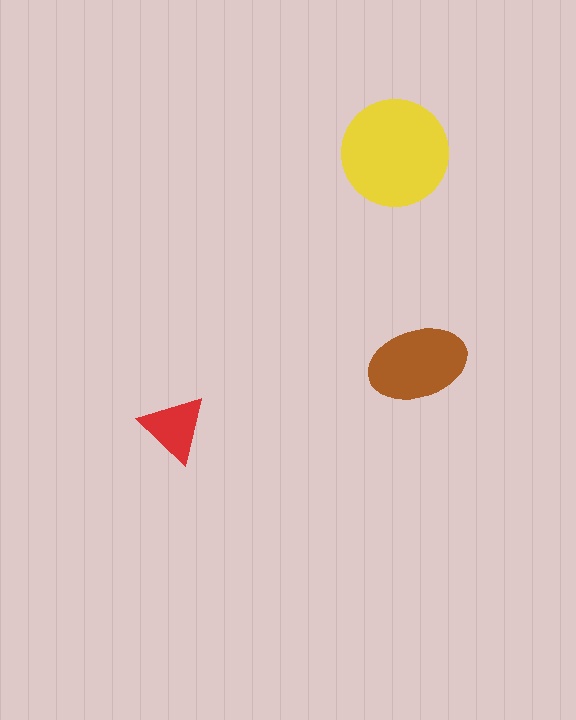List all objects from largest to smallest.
The yellow circle, the brown ellipse, the red triangle.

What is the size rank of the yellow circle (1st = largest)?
1st.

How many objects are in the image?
There are 3 objects in the image.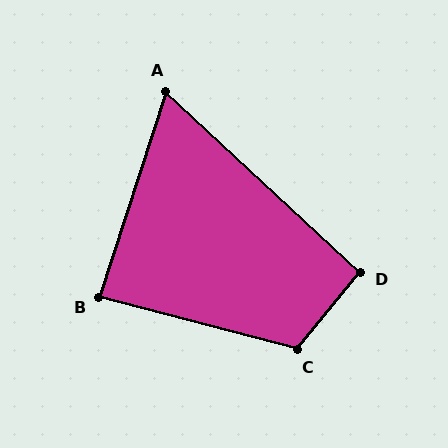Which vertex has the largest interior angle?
C, at approximately 115 degrees.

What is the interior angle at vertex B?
Approximately 87 degrees (approximately right).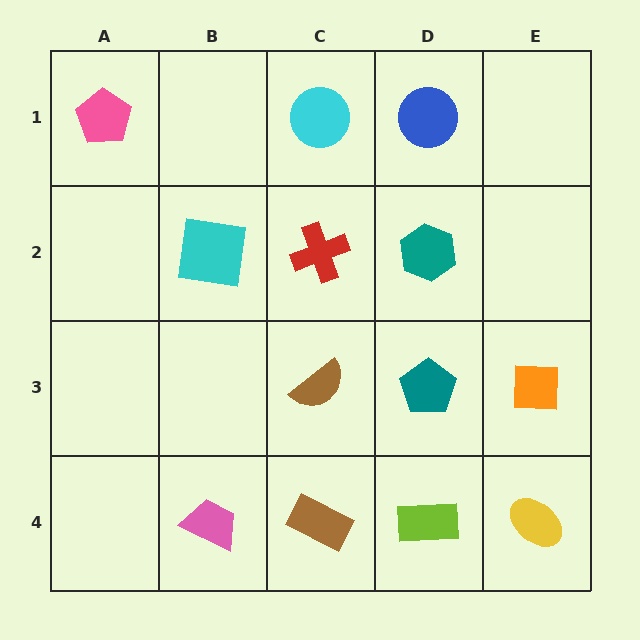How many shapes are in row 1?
3 shapes.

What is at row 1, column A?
A pink pentagon.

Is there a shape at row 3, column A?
No, that cell is empty.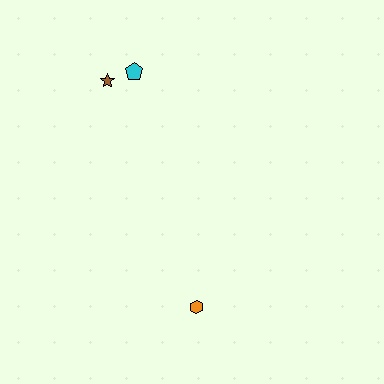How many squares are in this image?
There are no squares.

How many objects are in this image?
There are 3 objects.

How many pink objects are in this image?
There are no pink objects.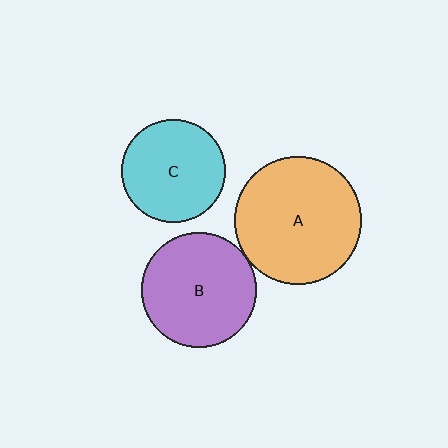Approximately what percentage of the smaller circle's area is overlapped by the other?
Approximately 5%.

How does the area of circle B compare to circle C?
Approximately 1.2 times.